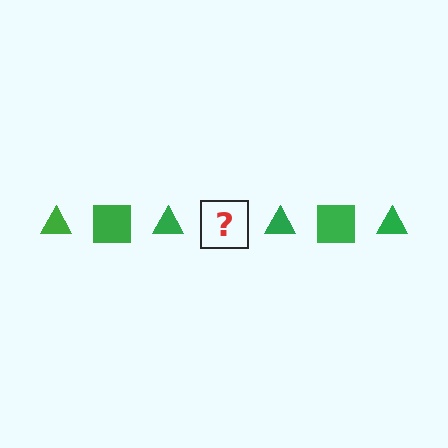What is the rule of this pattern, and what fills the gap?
The rule is that the pattern cycles through triangle, square shapes in green. The gap should be filled with a green square.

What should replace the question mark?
The question mark should be replaced with a green square.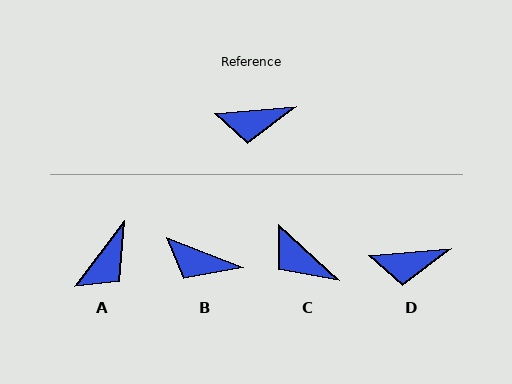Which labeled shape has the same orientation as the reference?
D.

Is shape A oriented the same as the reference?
No, it is off by about 48 degrees.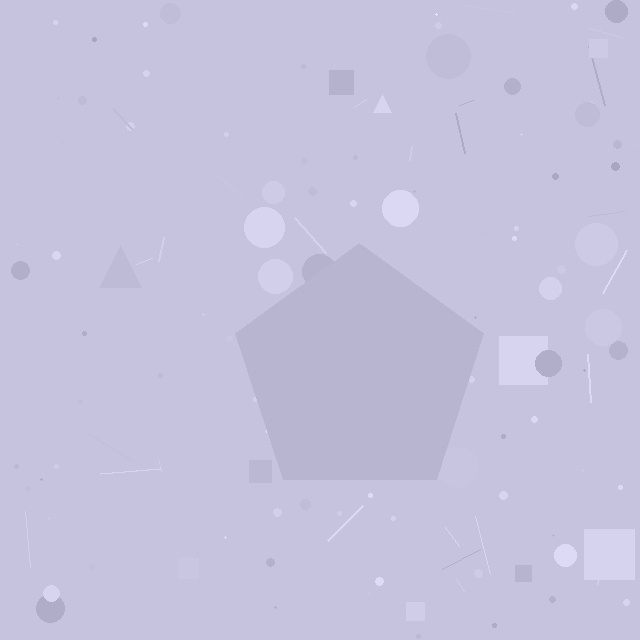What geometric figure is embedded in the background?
A pentagon is embedded in the background.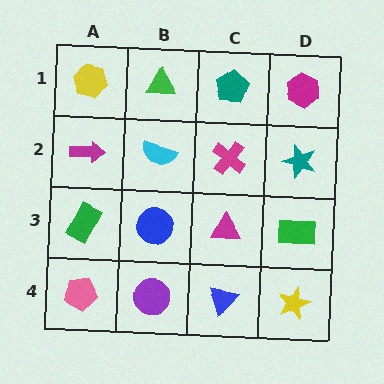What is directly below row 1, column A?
A magenta arrow.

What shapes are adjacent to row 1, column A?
A magenta arrow (row 2, column A), a green triangle (row 1, column B).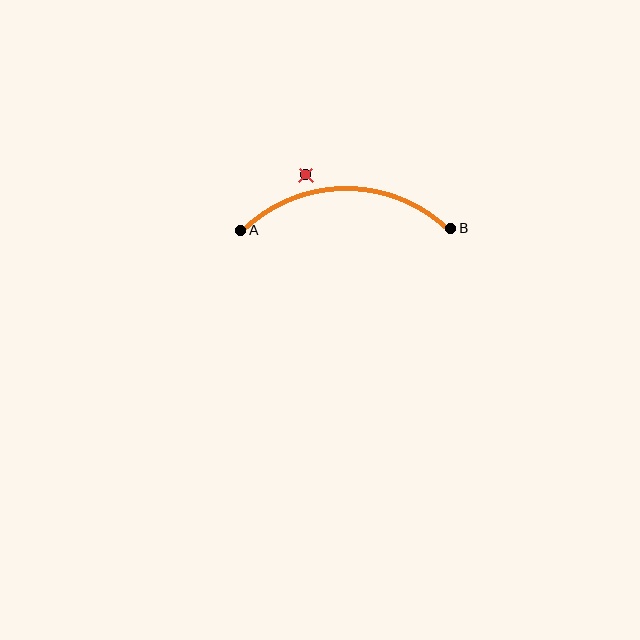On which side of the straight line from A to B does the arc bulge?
The arc bulges above the straight line connecting A and B.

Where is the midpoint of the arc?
The arc midpoint is the point on the curve farthest from the straight line joining A and B. It sits above that line.